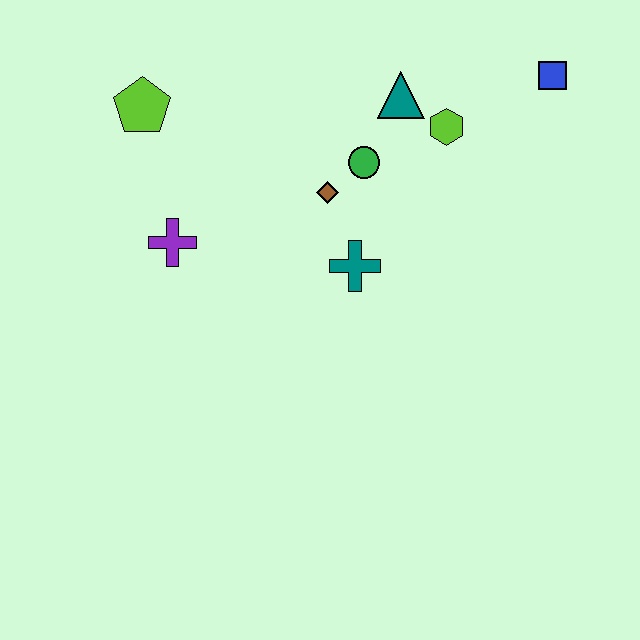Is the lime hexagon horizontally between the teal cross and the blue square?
Yes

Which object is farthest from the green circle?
The lime pentagon is farthest from the green circle.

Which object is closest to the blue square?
The lime hexagon is closest to the blue square.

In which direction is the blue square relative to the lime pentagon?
The blue square is to the right of the lime pentagon.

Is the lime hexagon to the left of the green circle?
No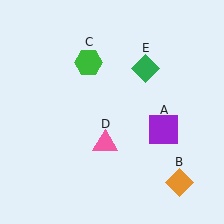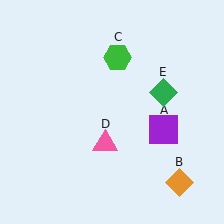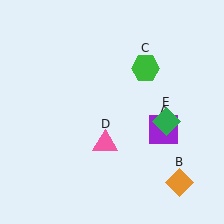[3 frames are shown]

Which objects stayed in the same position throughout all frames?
Purple square (object A) and orange diamond (object B) and pink triangle (object D) remained stationary.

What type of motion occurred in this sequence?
The green hexagon (object C), green diamond (object E) rotated clockwise around the center of the scene.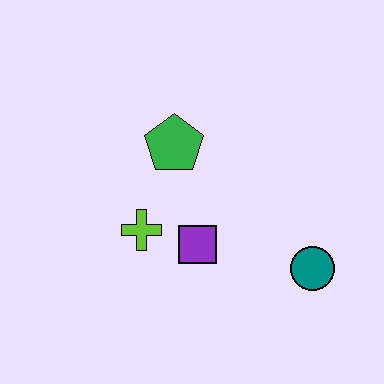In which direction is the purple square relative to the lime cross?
The purple square is to the right of the lime cross.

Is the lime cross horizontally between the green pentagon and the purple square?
No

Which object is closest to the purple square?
The lime cross is closest to the purple square.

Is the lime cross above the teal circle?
Yes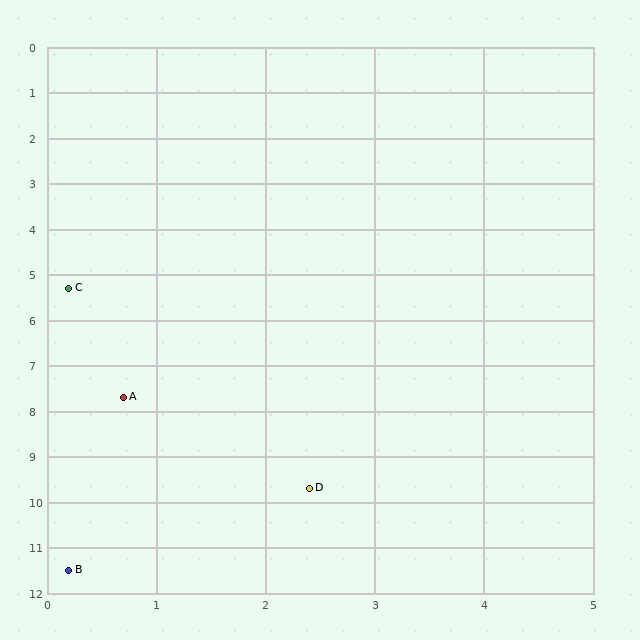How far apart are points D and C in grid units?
Points D and C are about 4.9 grid units apart.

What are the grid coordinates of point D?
Point D is at approximately (2.4, 9.7).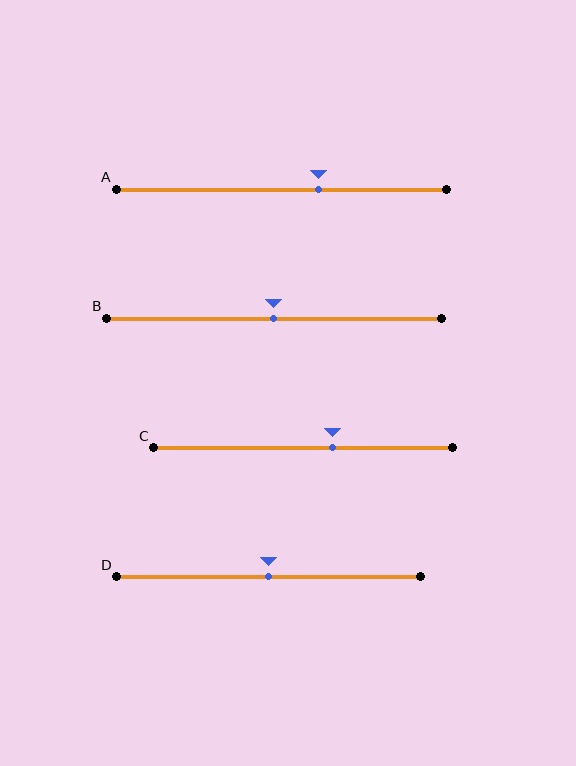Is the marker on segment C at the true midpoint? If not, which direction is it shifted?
No, the marker on segment C is shifted to the right by about 10% of the segment length.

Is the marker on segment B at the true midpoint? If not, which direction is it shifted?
Yes, the marker on segment B is at the true midpoint.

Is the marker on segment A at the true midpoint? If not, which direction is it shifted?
No, the marker on segment A is shifted to the right by about 11% of the segment length.